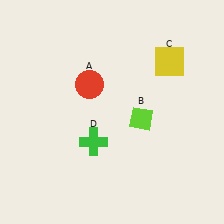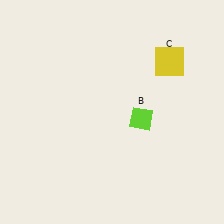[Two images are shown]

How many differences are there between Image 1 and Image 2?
There are 2 differences between the two images.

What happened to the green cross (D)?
The green cross (D) was removed in Image 2. It was in the bottom-left area of Image 1.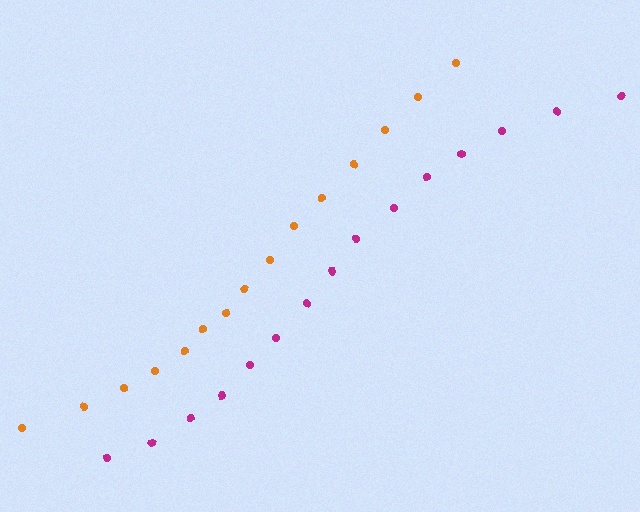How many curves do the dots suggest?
There are 2 distinct paths.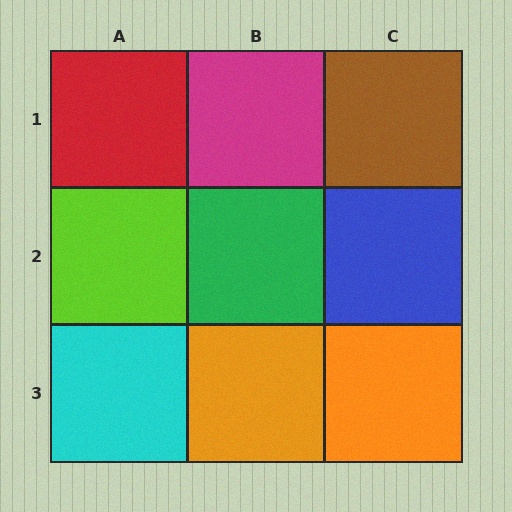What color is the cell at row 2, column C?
Blue.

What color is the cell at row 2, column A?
Lime.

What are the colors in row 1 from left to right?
Red, magenta, brown.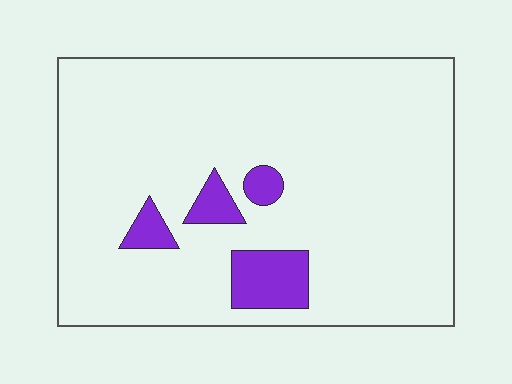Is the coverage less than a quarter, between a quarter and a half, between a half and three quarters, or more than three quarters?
Less than a quarter.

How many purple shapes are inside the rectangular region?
4.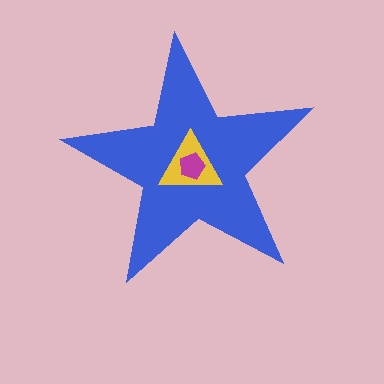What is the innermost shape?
The magenta pentagon.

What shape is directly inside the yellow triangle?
The magenta pentagon.